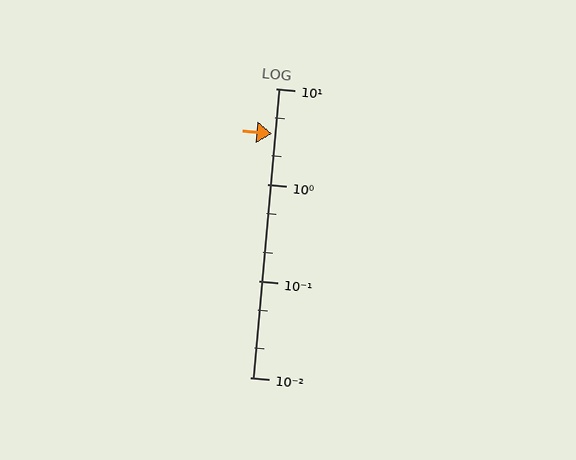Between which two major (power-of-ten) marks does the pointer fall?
The pointer is between 1 and 10.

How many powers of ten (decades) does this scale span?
The scale spans 3 decades, from 0.01 to 10.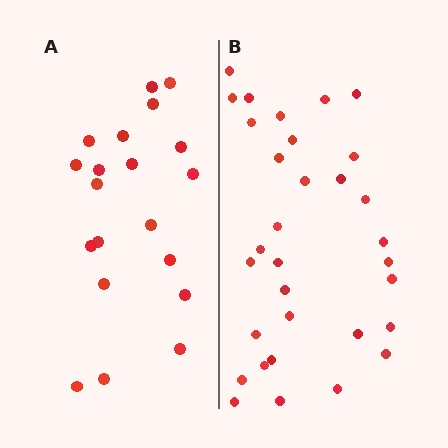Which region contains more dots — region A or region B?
Region B (the right region) has more dots.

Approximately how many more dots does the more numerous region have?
Region B has roughly 12 or so more dots than region A.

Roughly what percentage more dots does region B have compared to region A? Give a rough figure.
About 60% more.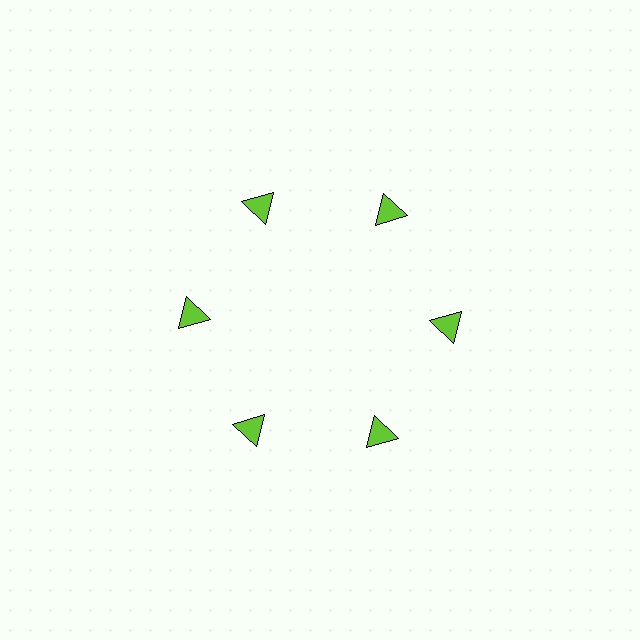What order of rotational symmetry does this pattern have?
This pattern has 6-fold rotational symmetry.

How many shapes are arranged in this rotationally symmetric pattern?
There are 6 shapes, arranged in 6 groups of 1.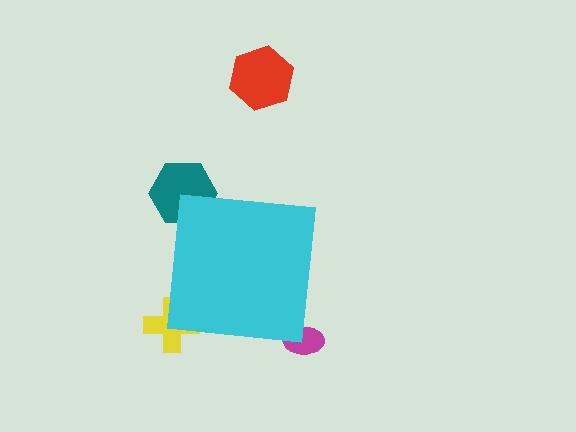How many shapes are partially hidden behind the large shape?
3 shapes are partially hidden.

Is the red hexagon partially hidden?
No, the red hexagon is fully visible.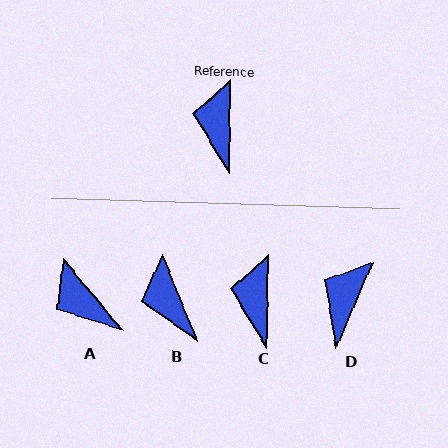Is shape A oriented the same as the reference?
No, it is off by about 41 degrees.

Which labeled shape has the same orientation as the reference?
C.